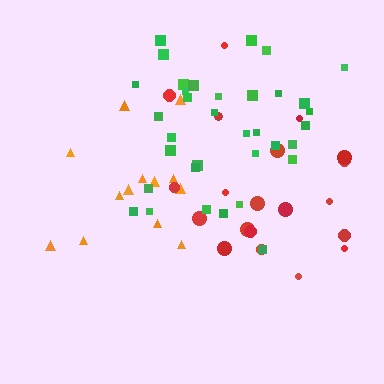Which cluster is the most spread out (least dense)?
Red.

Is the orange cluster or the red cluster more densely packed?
Orange.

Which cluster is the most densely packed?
Green.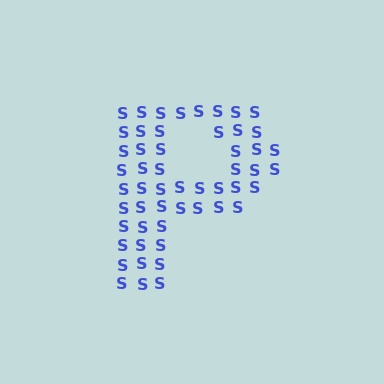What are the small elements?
The small elements are letter S's.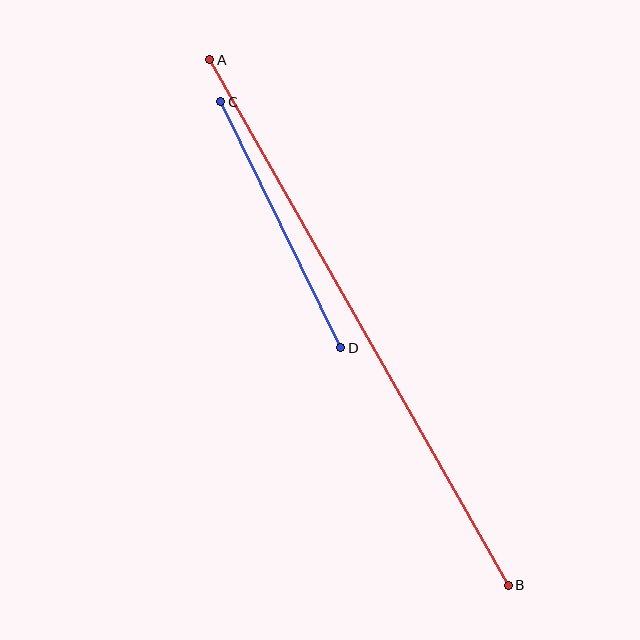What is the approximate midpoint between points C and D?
The midpoint is at approximately (281, 225) pixels.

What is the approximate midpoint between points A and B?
The midpoint is at approximately (359, 323) pixels.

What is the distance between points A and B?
The distance is approximately 604 pixels.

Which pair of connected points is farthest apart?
Points A and B are farthest apart.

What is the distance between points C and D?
The distance is approximately 274 pixels.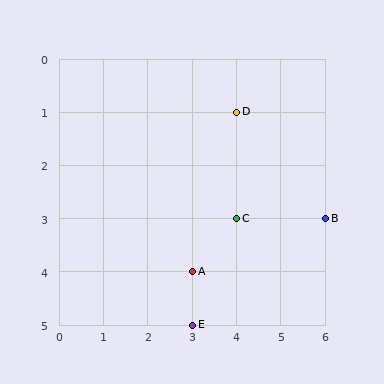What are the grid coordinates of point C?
Point C is at grid coordinates (4, 3).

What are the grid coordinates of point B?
Point B is at grid coordinates (6, 3).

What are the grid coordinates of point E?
Point E is at grid coordinates (3, 5).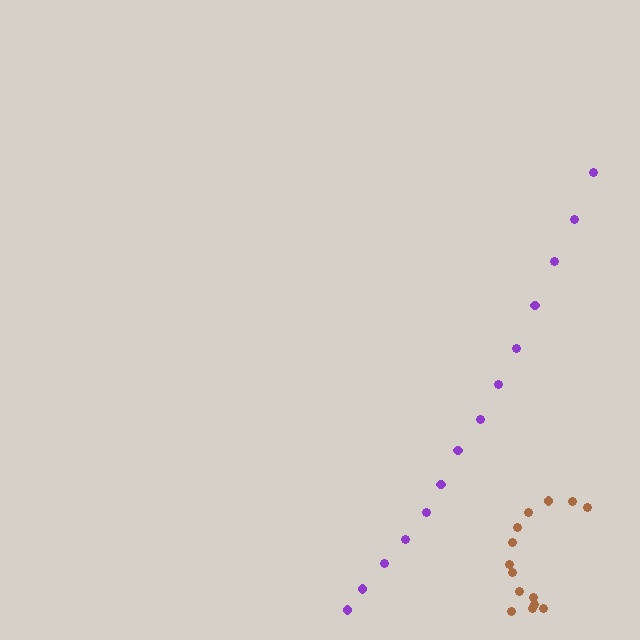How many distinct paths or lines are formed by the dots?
There are 2 distinct paths.